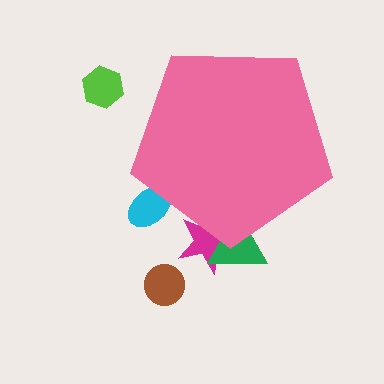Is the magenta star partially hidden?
Yes, the magenta star is partially hidden behind the pink pentagon.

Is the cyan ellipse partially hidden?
Yes, the cyan ellipse is partially hidden behind the pink pentagon.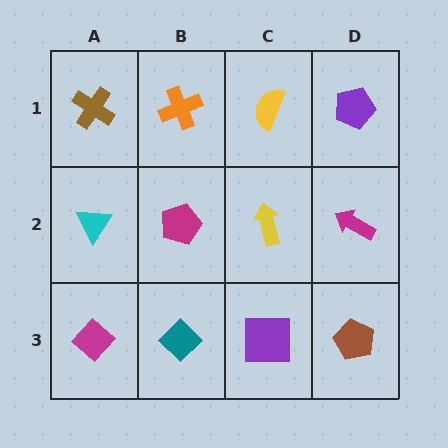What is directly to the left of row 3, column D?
A purple square.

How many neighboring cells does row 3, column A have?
2.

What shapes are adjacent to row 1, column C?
A yellow arrow (row 2, column C), an orange cross (row 1, column B), a purple pentagon (row 1, column D).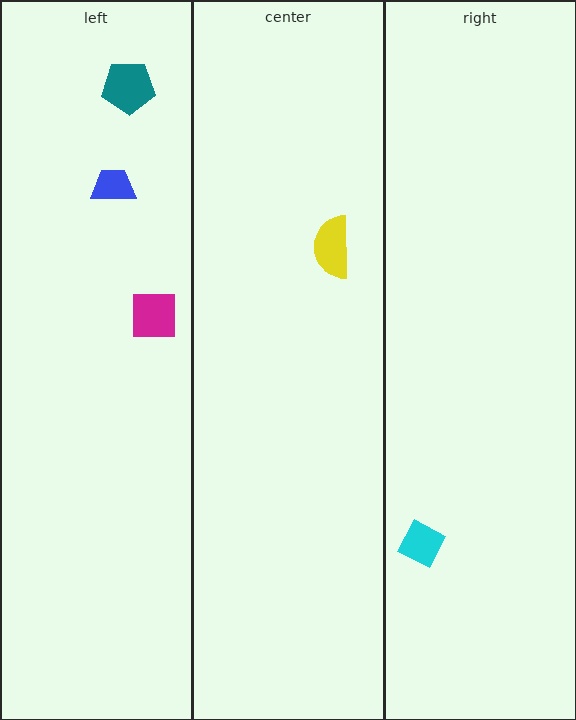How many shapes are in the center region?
1.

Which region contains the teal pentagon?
The left region.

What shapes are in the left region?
The teal pentagon, the blue trapezoid, the magenta square.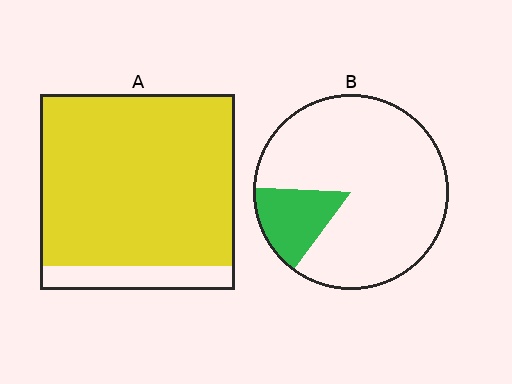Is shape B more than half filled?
No.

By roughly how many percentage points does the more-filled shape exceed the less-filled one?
By roughly 70 percentage points (A over B).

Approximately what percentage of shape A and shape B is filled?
A is approximately 90% and B is approximately 15%.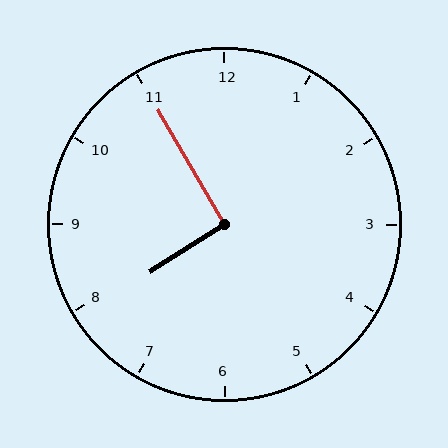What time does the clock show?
7:55.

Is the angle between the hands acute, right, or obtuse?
It is right.